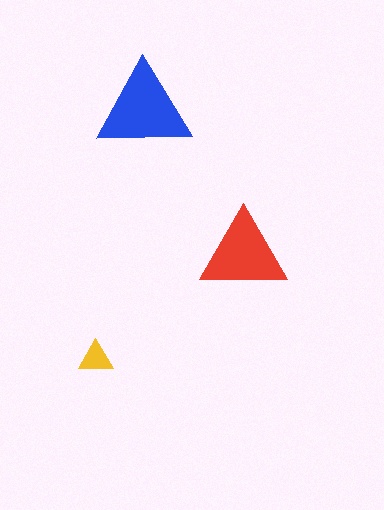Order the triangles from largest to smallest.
the blue one, the red one, the yellow one.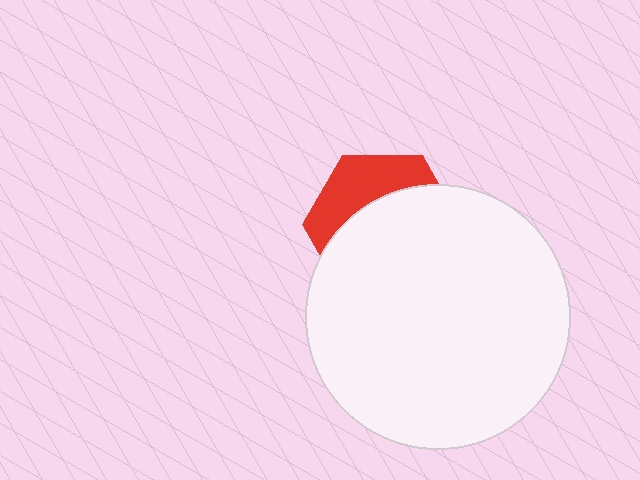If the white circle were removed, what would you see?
You would see the complete red hexagon.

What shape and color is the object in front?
The object in front is a white circle.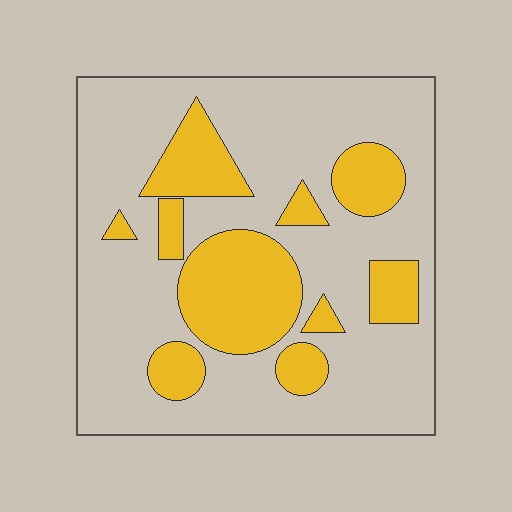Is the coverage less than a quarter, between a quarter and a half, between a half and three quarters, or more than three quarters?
Between a quarter and a half.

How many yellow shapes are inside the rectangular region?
10.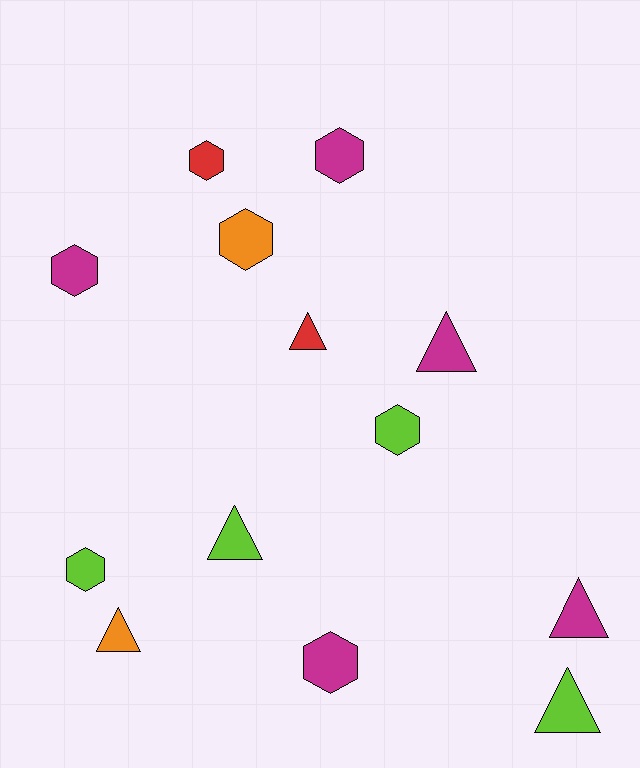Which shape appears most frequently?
Hexagon, with 7 objects.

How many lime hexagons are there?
There are 2 lime hexagons.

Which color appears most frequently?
Magenta, with 5 objects.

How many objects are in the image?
There are 13 objects.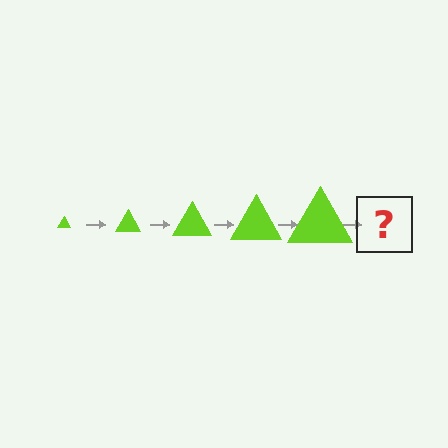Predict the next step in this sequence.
The next step is a lime triangle, larger than the previous one.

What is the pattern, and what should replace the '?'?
The pattern is that the triangle gets progressively larger each step. The '?' should be a lime triangle, larger than the previous one.